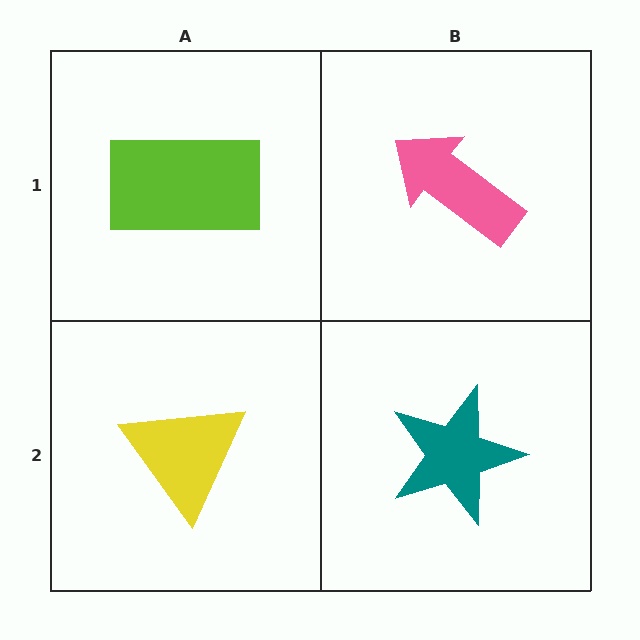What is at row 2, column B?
A teal star.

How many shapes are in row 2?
2 shapes.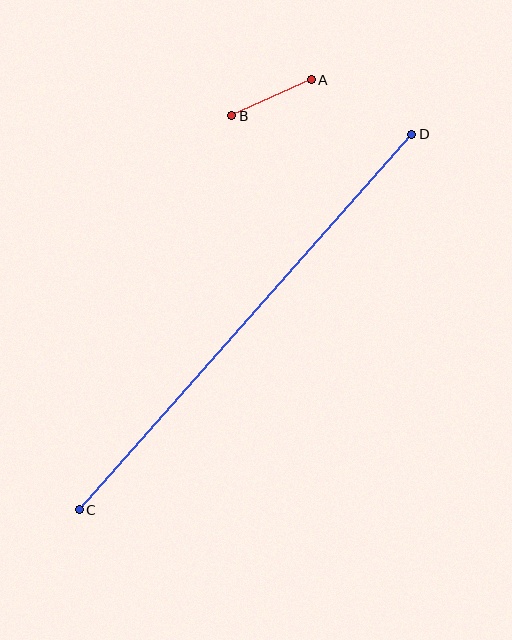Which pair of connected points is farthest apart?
Points C and D are farthest apart.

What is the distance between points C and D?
The distance is approximately 501 pixels.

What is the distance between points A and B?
The distance is approximately 87 pixels.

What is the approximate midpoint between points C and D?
The midpoint is at approximately (245, 322) pixels.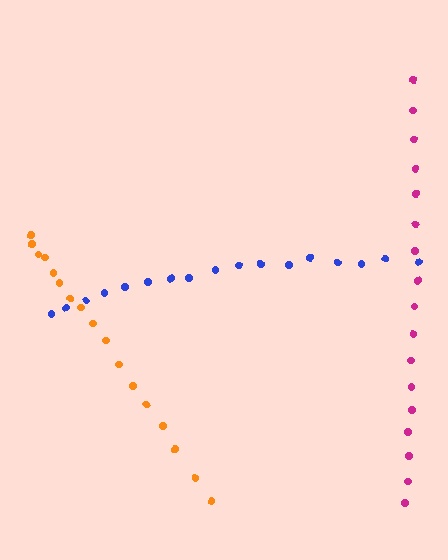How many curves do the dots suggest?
There are 3 distinct paths.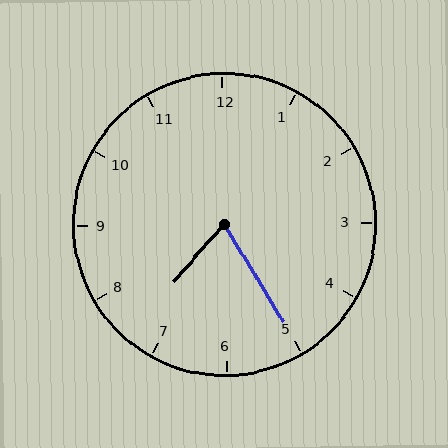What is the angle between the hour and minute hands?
Approximately 72 degrees.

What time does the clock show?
7:25.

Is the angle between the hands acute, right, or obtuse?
It is acute.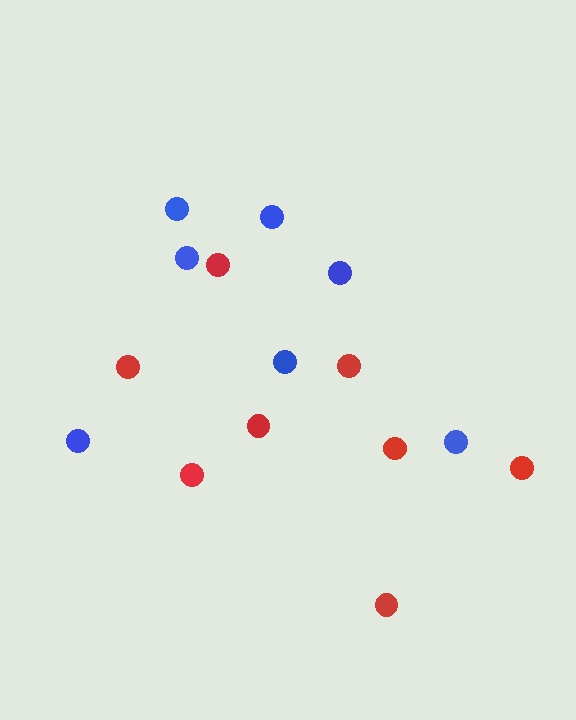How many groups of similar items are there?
There are 2 groups: one group of blue circles (7) and one group of red circles (8).